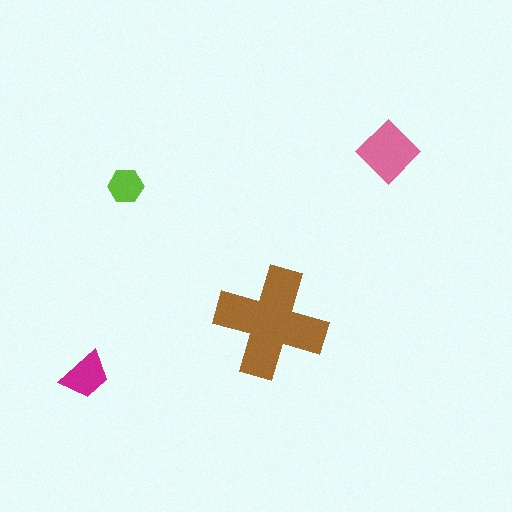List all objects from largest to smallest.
The brown cross, the pink diamond, the magenta trapezoid, the lime hexagon.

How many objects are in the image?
There are 4 objects in the image.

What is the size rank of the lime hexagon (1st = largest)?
4th.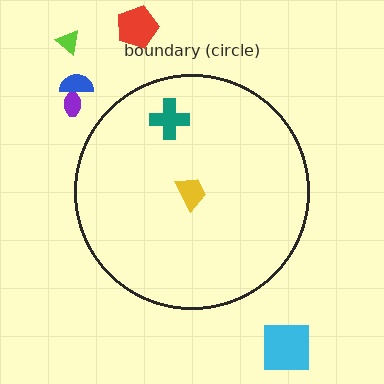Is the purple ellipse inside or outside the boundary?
Outside.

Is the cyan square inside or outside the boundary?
Outside.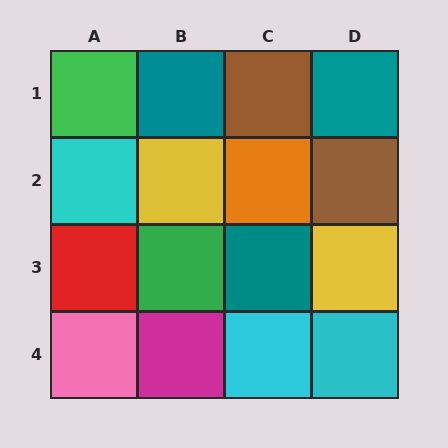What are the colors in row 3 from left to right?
Red, green, teal, yellow.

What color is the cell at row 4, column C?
Cyan.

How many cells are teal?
3 cells are teal.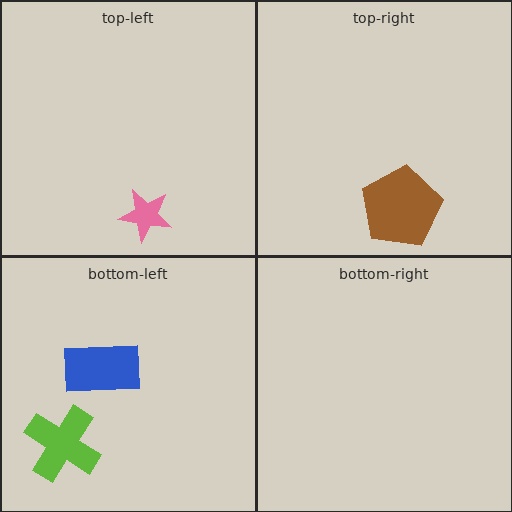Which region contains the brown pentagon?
The top-right region.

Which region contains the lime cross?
The bottom-left region.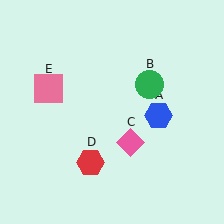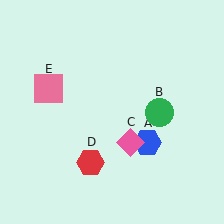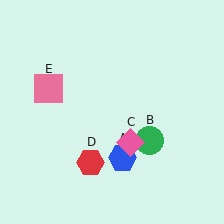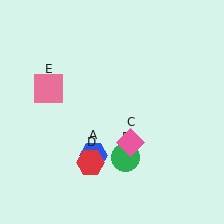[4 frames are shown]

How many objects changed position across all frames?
2 objects changed position: blue hexagon (object A), green circle (object B).